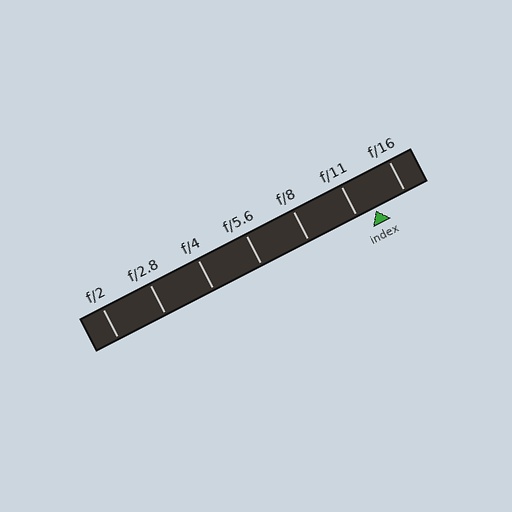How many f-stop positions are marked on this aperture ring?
There are 7 f-stop positions marked.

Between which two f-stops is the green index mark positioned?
The index mark is between f/11 and f/16.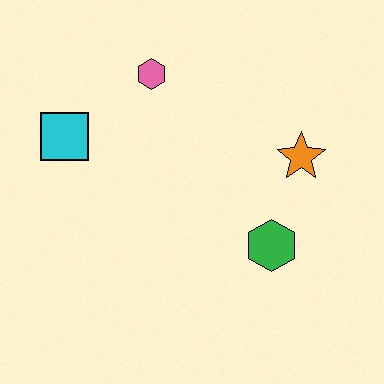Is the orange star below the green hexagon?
No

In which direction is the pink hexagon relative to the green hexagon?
The pink hexagon is above the green hexagon.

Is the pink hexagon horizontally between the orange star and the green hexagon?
No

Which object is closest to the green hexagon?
The orange star is closest to the green hexagon.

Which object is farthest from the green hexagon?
The cyan square is farthest from the green hexagon.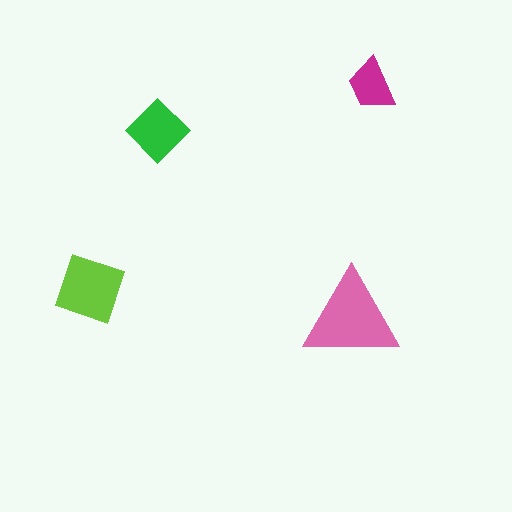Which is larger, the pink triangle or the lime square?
The pink triangle.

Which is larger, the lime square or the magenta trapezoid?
The lime square.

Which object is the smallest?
The magenta trapezoid.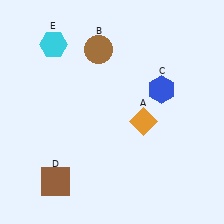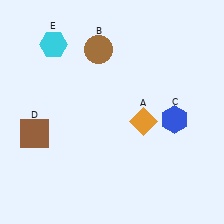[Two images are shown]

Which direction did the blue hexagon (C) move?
The blue hexagon (C) moved down.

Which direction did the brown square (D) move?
The brown square (D) moved up.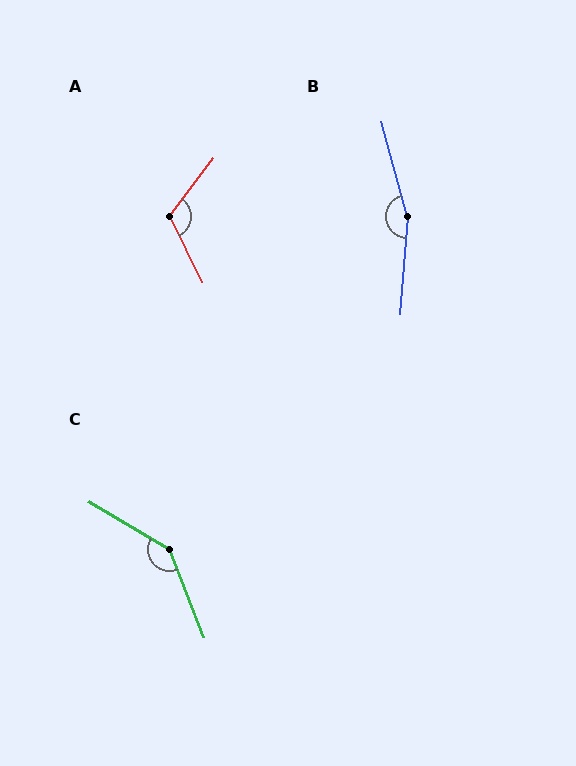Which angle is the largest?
B, at approximately 160 degrees.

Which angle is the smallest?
A, at approximately 117 degrees.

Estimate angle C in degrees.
Approximately 142 degrees.